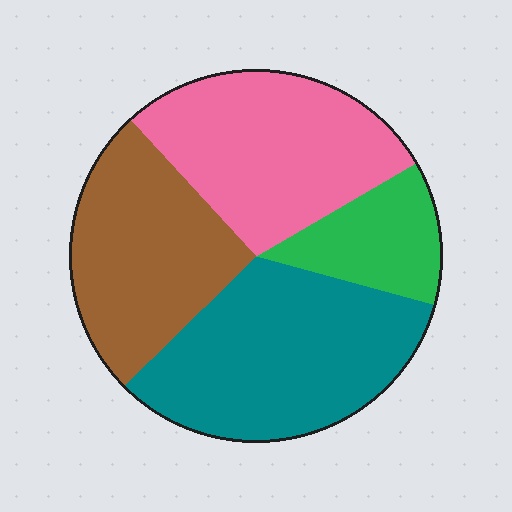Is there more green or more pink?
Pink.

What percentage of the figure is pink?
Pink takes up about one quarter (1/4) of the figure.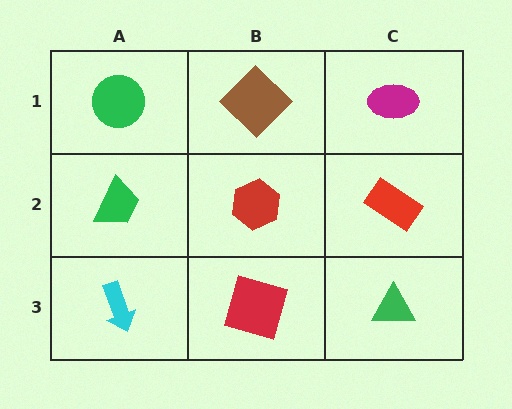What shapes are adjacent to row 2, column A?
A green circle (row 1, column A), a cyan arrow (row 3, column A), a red hexagon (row 2, column B).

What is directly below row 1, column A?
A green trapezoid.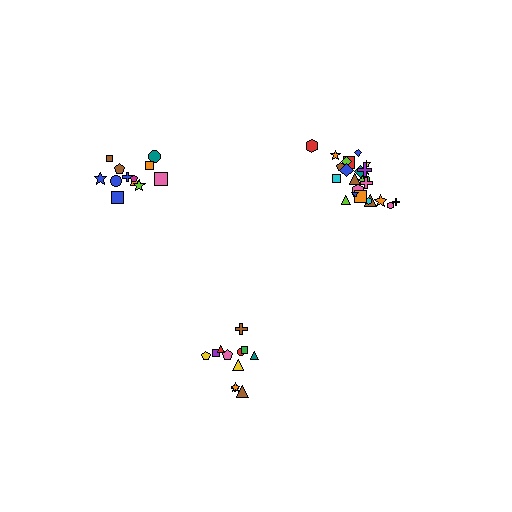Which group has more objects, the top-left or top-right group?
The top-right group.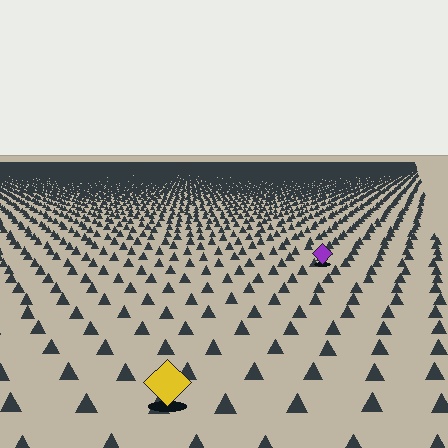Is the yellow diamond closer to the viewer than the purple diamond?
Yes. The yellow diamond is closer — you can tell from the texture gradient: the ground texture is coarser near it.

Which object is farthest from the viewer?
The purple diamond is farthest from the viewer. It appears smaller and the ground texture around it is denser.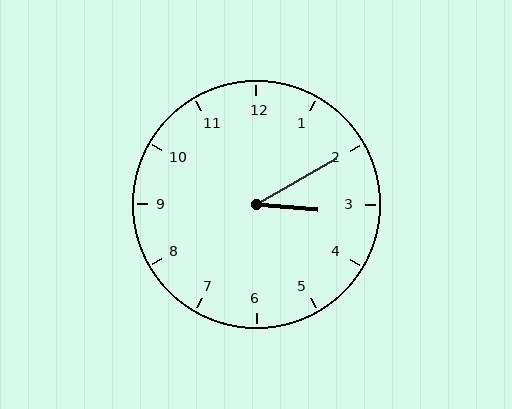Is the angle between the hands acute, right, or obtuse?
It is acute.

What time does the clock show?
3:10.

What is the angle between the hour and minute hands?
Approximately 35 degrees.